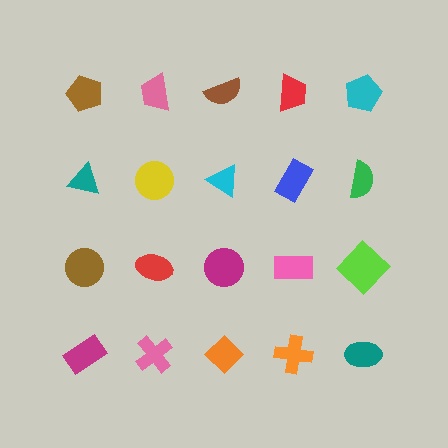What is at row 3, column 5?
A lime diamond.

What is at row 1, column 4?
A red trapezoid.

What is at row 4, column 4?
An orange cross.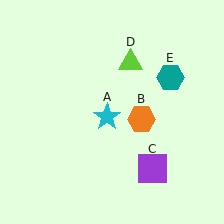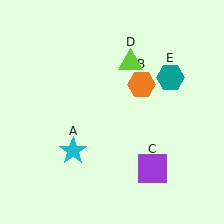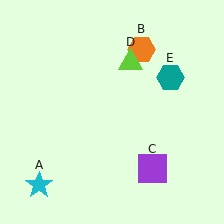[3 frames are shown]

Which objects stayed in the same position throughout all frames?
Purple square (object C) and lime triangle (object D) and teal hexagon (object E) remained stationary.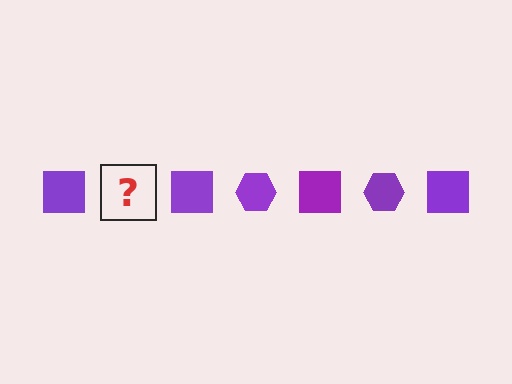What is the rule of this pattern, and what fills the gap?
The rule is that the pattern cycles through square, hexagon shapes in purple. The gap should be filled with a purple hexagon.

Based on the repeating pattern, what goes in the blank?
The blank should be a purple hexagon.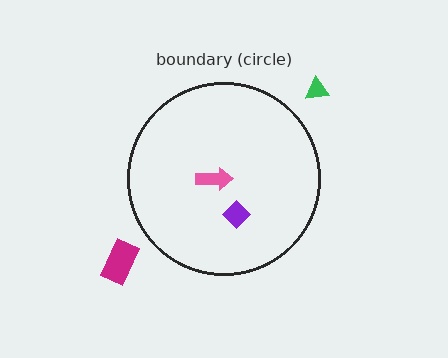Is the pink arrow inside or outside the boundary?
Inside.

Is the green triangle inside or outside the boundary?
Outside.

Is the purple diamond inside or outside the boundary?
Inside.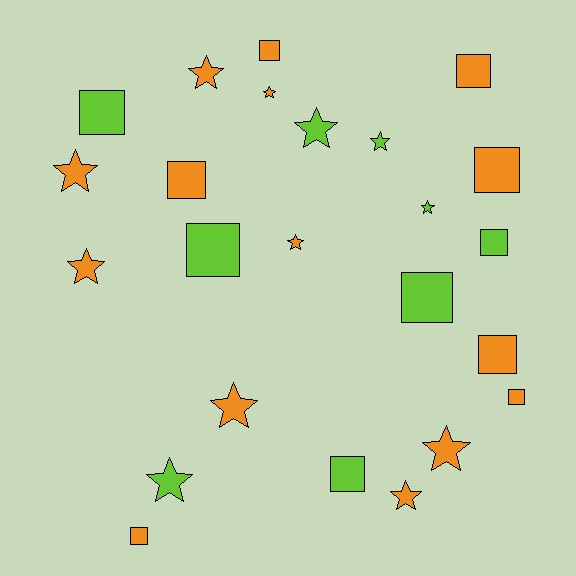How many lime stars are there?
There are 4 lime stars.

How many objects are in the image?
There are 24 objects.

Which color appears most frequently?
Orange, with 15 objects.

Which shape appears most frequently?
Square, with 12 objects.